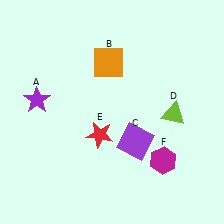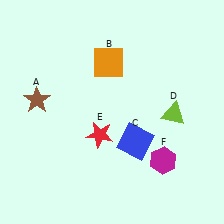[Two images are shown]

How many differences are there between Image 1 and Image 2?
There are 2 differences between the two images.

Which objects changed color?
A changed from purple to brown. C changed from purple to blue.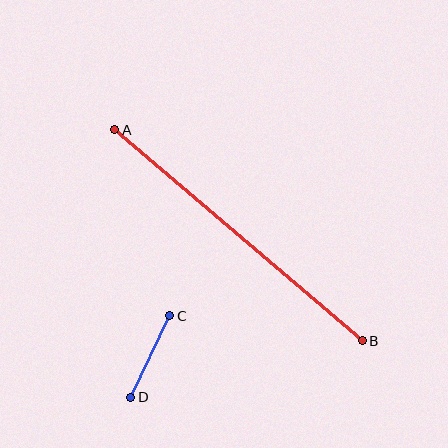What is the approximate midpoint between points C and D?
The midpoint is at approximately (151, 357) pixels.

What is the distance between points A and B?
The distance is approximately 325 pixels.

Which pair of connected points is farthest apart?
Points A and B are farthest apart.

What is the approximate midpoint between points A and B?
The midpoint is at approximately (239, 235) pixels.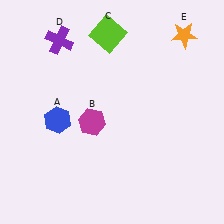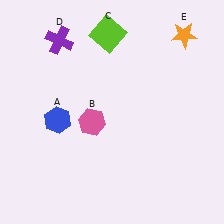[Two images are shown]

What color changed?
The hexagon (B) changed from magenta in Image 1 to pink in Image 2.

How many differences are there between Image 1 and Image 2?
There is 1 difference between the two images.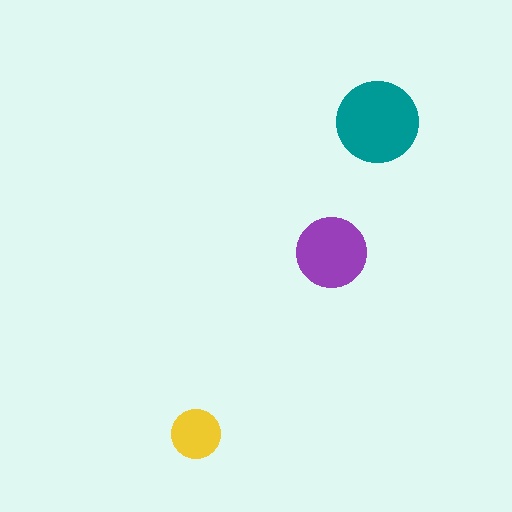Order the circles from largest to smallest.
the teal one, the purple one, the yellow one.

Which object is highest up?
The teal circle is topmost.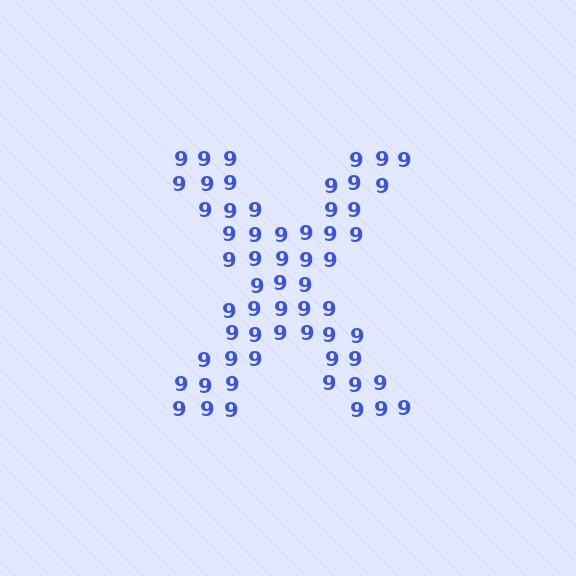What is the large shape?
The large shape is the letter X.